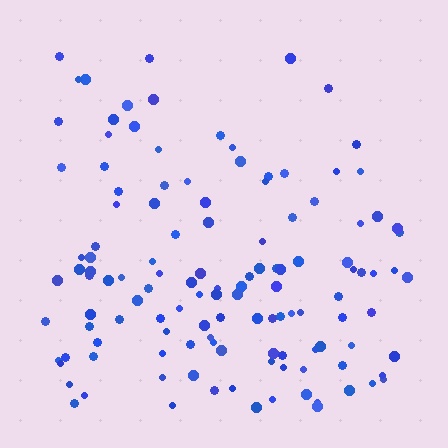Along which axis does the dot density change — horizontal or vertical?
Vertical.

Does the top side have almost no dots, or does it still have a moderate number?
Still a moderate number, just noticeably fewer than the bottom.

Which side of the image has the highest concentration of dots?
The bottom.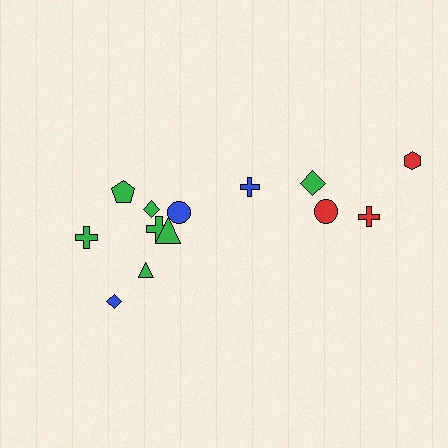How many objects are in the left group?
There are 8 objects.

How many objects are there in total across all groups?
There are 13 objects.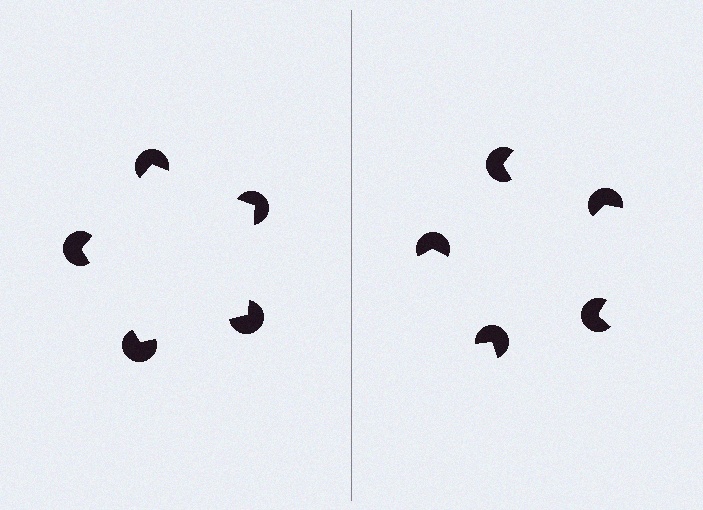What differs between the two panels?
The pac-man discs are positioned identically on both sides; only the wedge orientations differ. On the left they align to a pentagon; on the right they are misaligned.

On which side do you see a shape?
An illusory pentagon appears on the left side. On the right side the wedge cuts are rotated, so no coherent shape forms.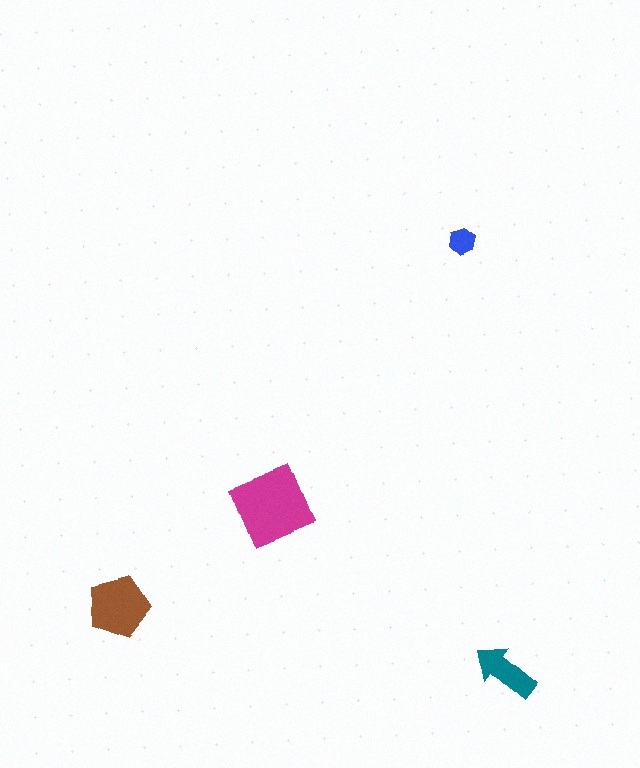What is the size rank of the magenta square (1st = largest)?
1st.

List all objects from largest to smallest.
The magenta square, the brown pentagon, the teal arrow, the blue hexagon.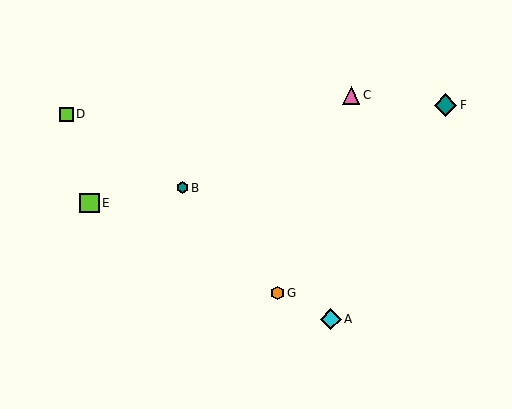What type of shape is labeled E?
Shape E is a lime square.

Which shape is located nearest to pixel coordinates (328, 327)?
The cyan diamond (labeled A) at (331, 319) is nearest to that location.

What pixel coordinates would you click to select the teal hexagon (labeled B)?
Click at (182, 188) to select the teal hexagon B.